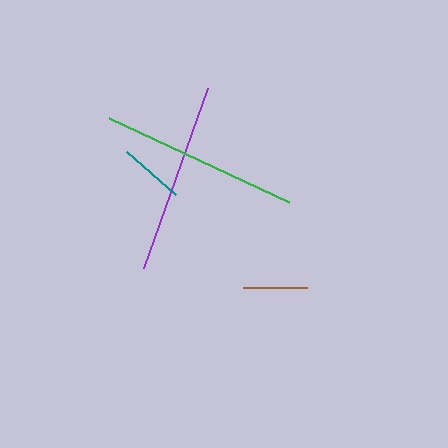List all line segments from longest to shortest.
From longest to shortest: green, purple, teal, brown.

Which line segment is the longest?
The green line is the longest at approximately 199 pixels.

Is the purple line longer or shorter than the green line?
The green line is longer than the purple line.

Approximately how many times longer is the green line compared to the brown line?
The green line is approximately 3.1 times the length of the brown line.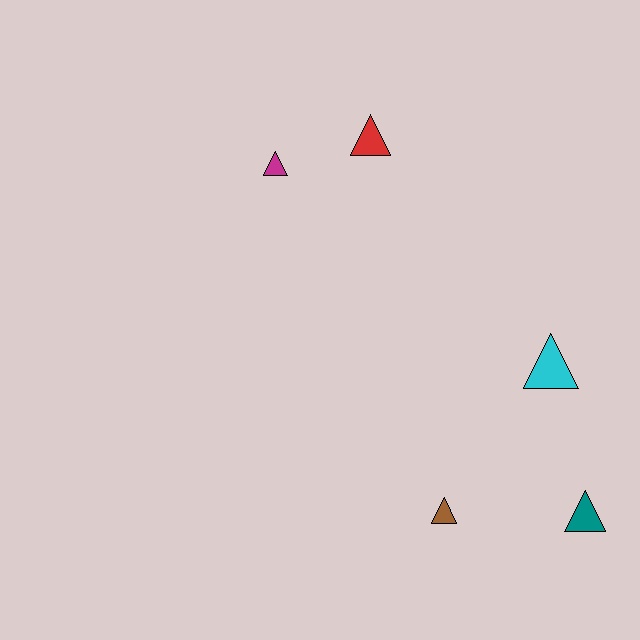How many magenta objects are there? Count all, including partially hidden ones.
There is 1 magenta object.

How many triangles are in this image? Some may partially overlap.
There are 5 triangles.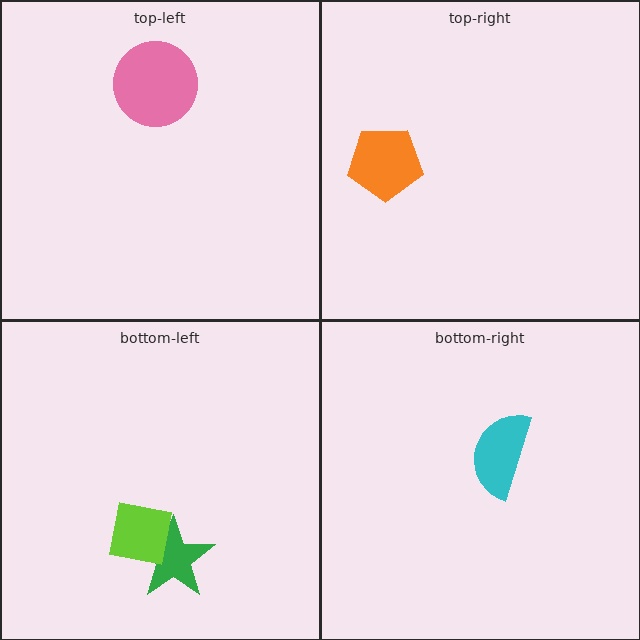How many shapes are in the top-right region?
1.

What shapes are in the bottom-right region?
The cyan semicircle.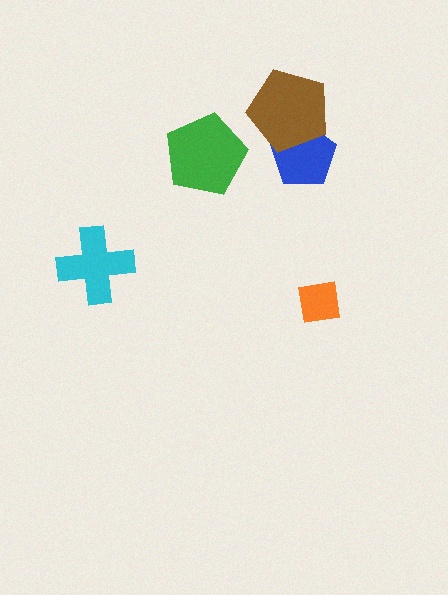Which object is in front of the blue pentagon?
The brown pentagon is in front of the blue pentagon.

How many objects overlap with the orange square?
0 objects overlap with the orange square.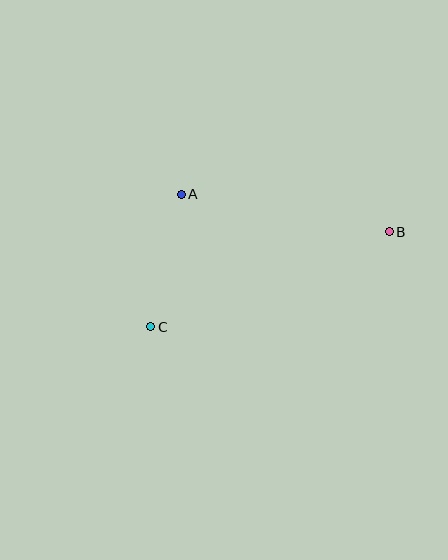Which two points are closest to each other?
Points A and C are closest to each other.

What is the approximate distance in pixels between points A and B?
The distance between A and B is approximately 211 pixels.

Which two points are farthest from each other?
Points B and C are farthest from each other.